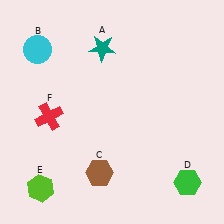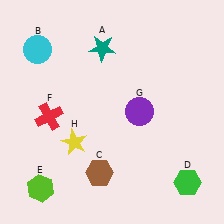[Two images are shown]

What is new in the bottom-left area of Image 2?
A yellow star (H) was added in the bottom-left area of Image 2.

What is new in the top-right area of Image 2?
A purple circle (G) was added in the top-right area of Image 2.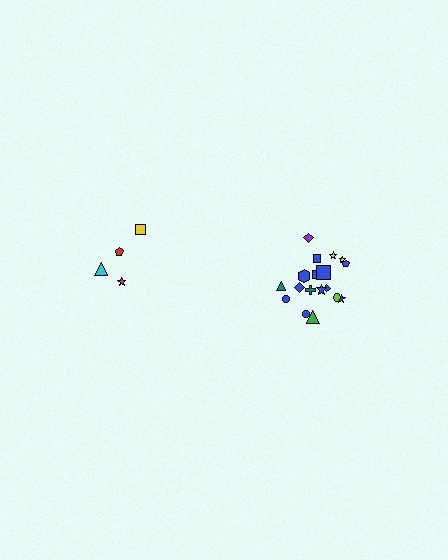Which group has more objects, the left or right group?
The right group.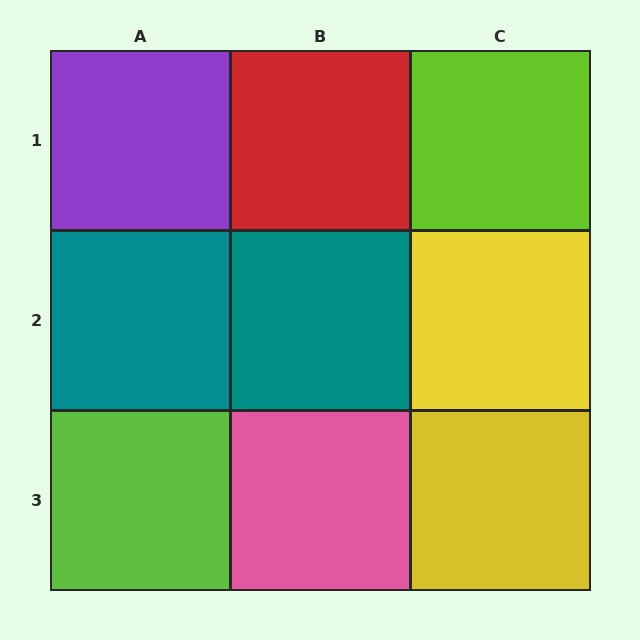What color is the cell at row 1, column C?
Lime.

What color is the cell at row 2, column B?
Teal.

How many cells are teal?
2 cells are teal.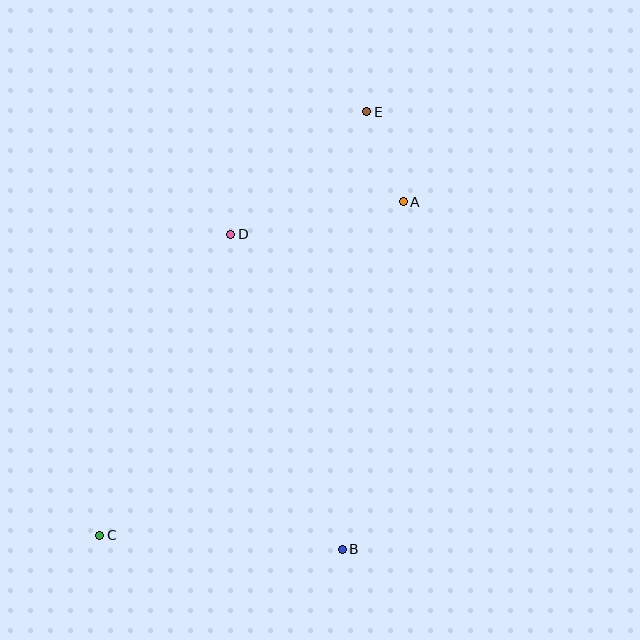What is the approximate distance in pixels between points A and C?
The distance between A and C is approximately 451 pixels.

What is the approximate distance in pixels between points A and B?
The distance between A and B is approximately 352 pixels.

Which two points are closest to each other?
Points A and E are closest to each other.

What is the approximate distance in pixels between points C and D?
The distance between C and D is approximately 328 pixels.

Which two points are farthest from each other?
Points C and E are farthest from each other.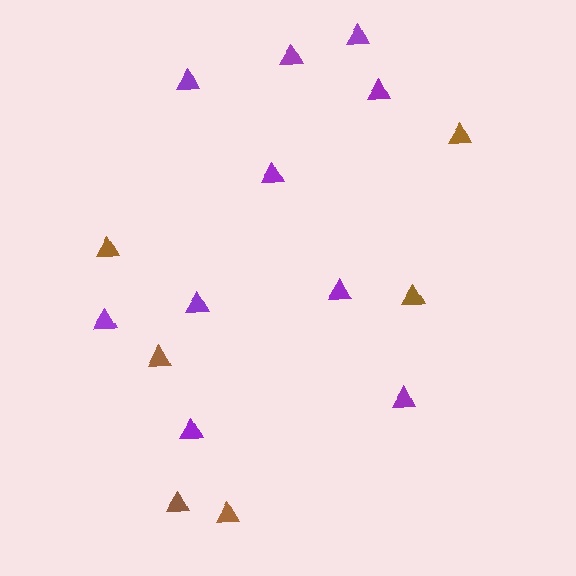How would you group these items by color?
There are 2 groups: one group of brown triangles (6) and one group of purple triangles (10).